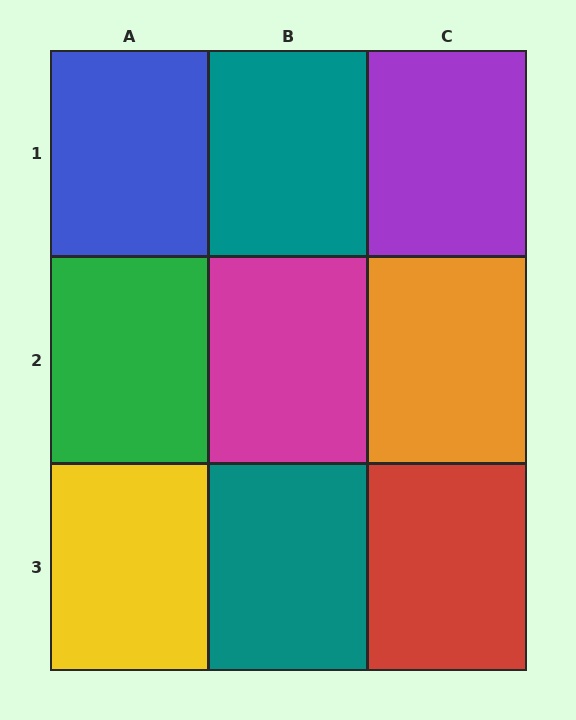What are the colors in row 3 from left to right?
Yellow, teal, red.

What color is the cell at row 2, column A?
Green.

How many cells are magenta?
1 cell is magenta.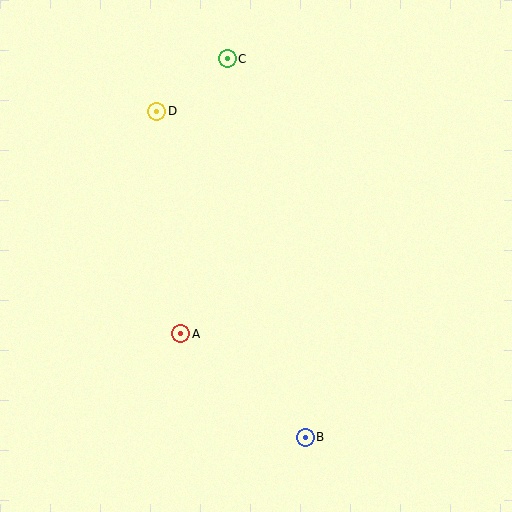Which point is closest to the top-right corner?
Point C is closest to the top-right corner.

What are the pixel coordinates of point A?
Point A is at (181, 334).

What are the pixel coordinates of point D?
Point D is at (157, 111).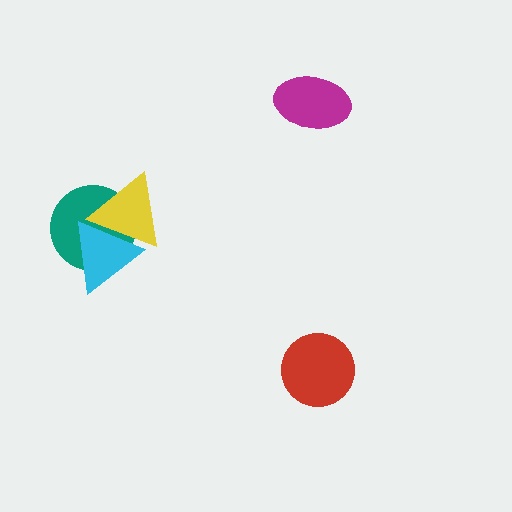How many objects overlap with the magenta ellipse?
0 objects overlap with the magenta ellipse.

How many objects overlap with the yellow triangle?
2 objects overlap with the yellow triangle.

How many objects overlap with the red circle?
0 objects overlap with the red circle.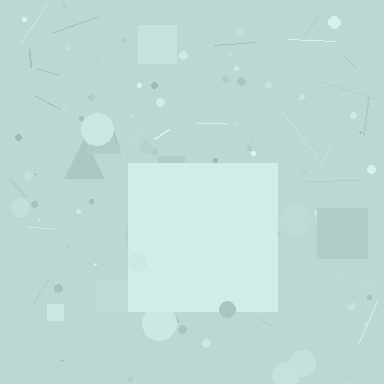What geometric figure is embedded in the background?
A square is embedded in the background.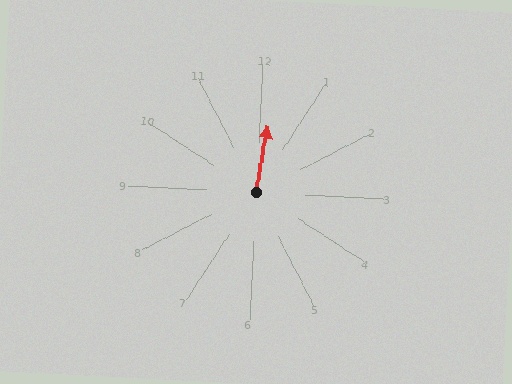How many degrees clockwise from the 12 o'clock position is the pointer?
Approximately 8 degrees.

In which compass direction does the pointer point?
North.